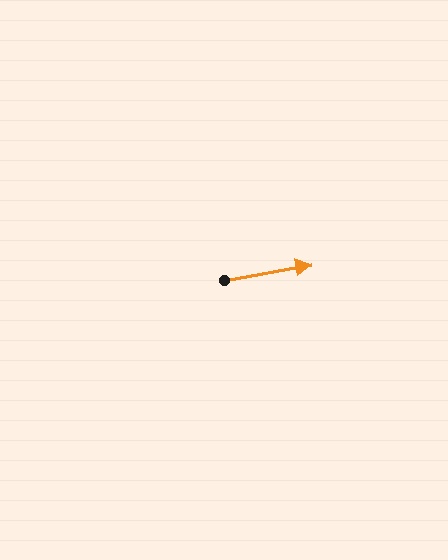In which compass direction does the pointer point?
East.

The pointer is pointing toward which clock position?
Roughly 3 o'clock.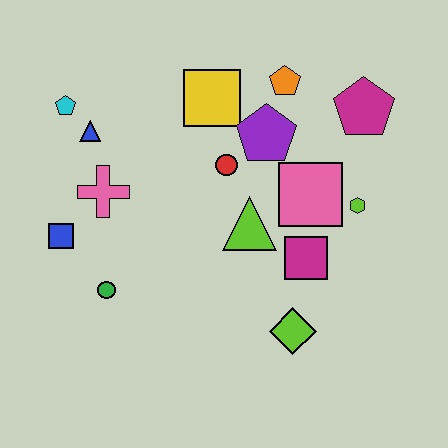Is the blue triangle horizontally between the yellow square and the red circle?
No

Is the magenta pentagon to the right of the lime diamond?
Yes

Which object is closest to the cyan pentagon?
The blue triangle is closest to the cyan pentagon.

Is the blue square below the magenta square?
No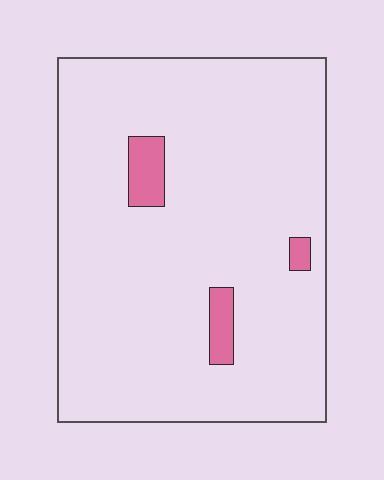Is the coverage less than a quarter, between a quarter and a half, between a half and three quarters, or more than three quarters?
Less than a quarter.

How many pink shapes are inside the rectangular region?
3.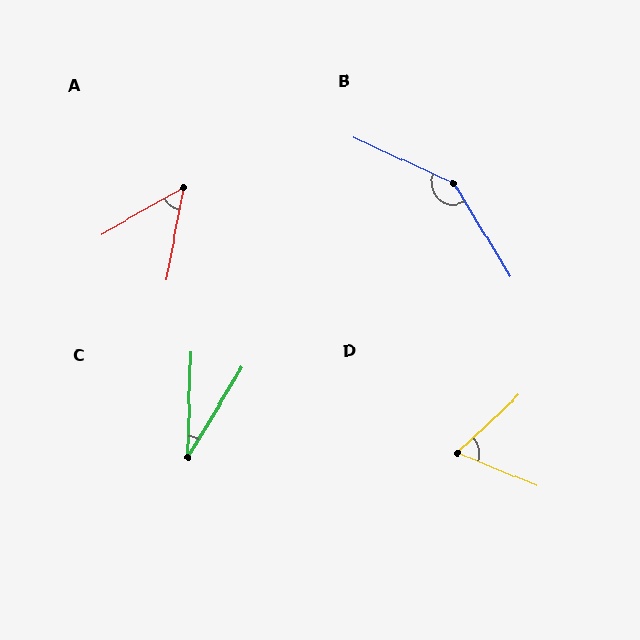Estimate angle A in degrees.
Approximately 49 degrees.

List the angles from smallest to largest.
C (30°), A (49°), D (66°), B (146°).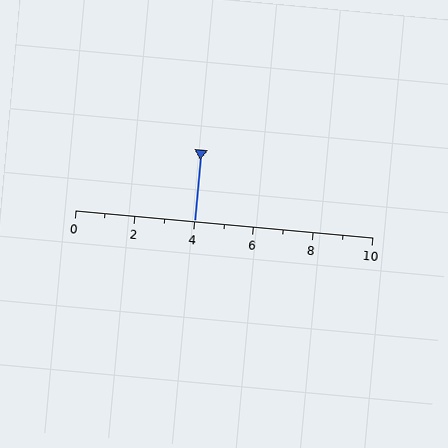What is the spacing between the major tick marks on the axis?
The major ticks are spaced 2 apart.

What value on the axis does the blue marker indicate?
The marker indicates approximately 4.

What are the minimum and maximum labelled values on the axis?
The axis runs from 0 to 10.